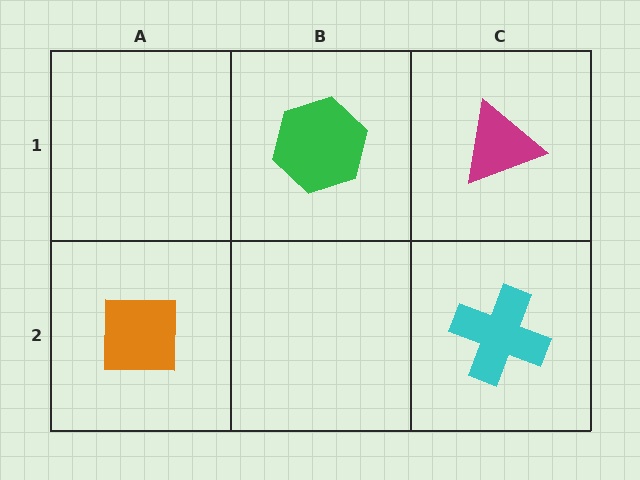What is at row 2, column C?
A cyan cross.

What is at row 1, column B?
A green hexagon.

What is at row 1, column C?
A magenta triangle.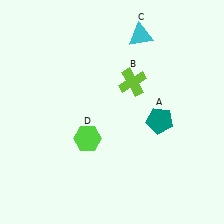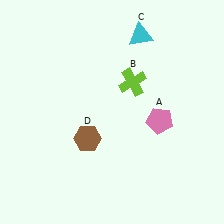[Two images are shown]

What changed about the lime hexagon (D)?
In Image 1, D is lime. In Image 2, it changed to brown.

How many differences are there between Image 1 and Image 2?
There are 2 differences between the two images.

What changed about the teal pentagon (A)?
In Image 1, A is teal. In Image 2, it changed to pink.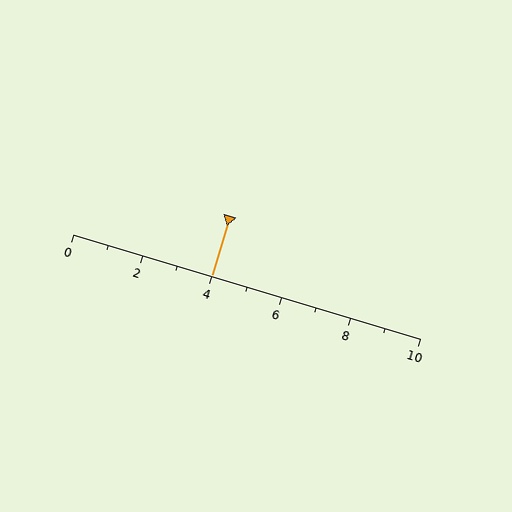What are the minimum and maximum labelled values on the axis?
The axis runs from 0 to 10.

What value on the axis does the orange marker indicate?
The marker indicates approximately 4.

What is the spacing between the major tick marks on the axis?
The major ticks are spaced 2 apart.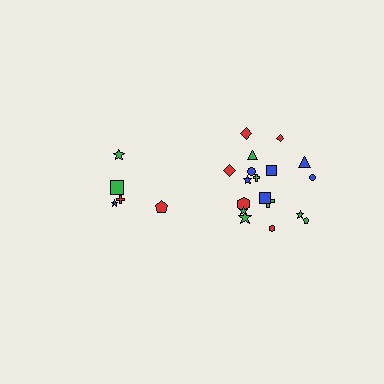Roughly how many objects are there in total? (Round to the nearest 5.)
Roughly 25 objects in total.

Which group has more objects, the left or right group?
The right group.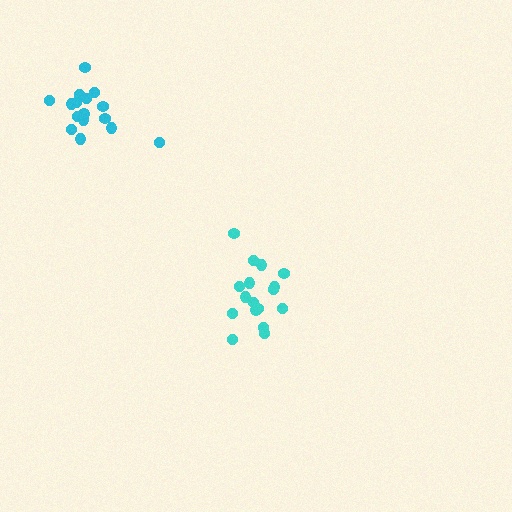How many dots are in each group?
Group 1: 16 dots, Group 2: 17 dots (33 total).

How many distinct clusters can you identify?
There are 2 distinct clusters.